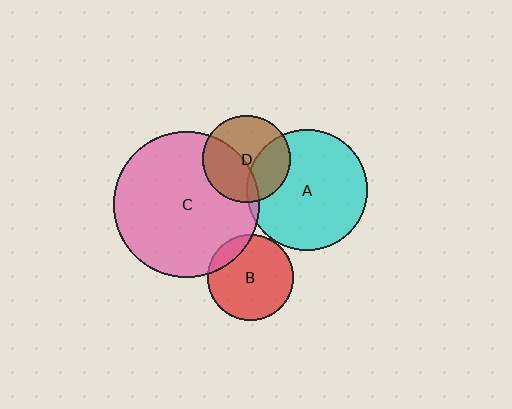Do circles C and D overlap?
Yes.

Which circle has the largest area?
Circle C (pink).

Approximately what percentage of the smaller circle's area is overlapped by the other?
Approximately 40%.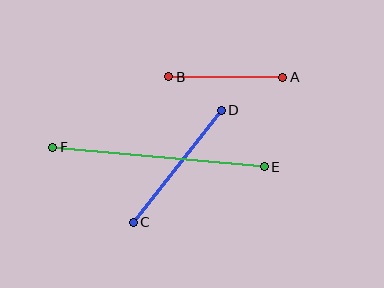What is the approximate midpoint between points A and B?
The midpoint is at approximately (226, 77) pixels.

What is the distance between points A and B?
The distance is approximately 114 pixels.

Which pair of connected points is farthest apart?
Points E and F are farthest apart.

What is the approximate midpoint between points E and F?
The midpoint is at approximately (159, 157) pixels.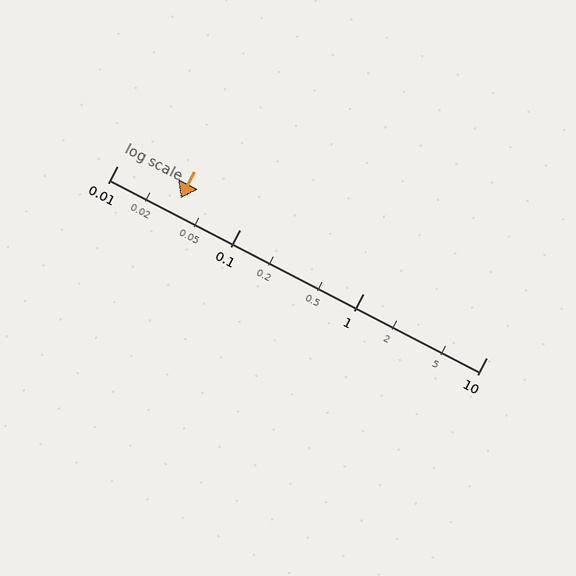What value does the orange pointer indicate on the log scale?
The pointer indicates approximately 0.033.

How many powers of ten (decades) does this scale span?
The scale spans 3 decades, from 0.01 to 10.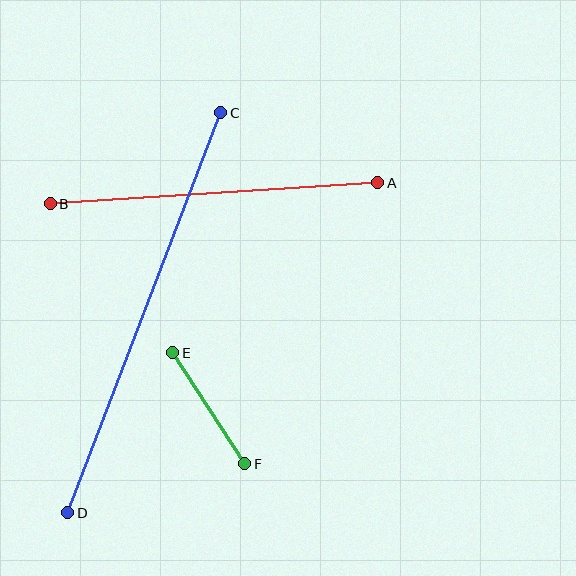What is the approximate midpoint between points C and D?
The midpoint is at approximately (144, 313) pixels.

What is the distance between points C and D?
The distance is approximately 428 pixels.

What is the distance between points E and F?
The distance is approximately 132 pixels.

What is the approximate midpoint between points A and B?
The midpoint is at approximately (214, 193) pixels.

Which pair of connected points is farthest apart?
Points C and D are farthest apart.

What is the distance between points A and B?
The distance is approximately 328 pixels.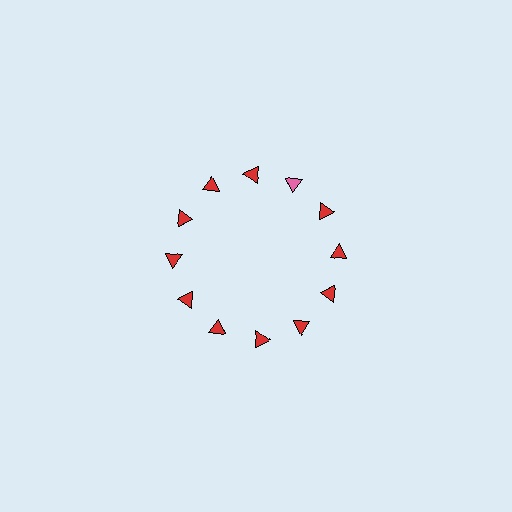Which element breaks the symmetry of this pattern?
The pink triangle at roughly the 1 o'clock position breaks the symmetry. All other shapes are red triangles.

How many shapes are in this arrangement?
There are 12 shapes arranged in a ring pattern.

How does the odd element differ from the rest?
It has a different color: pink instead of red.